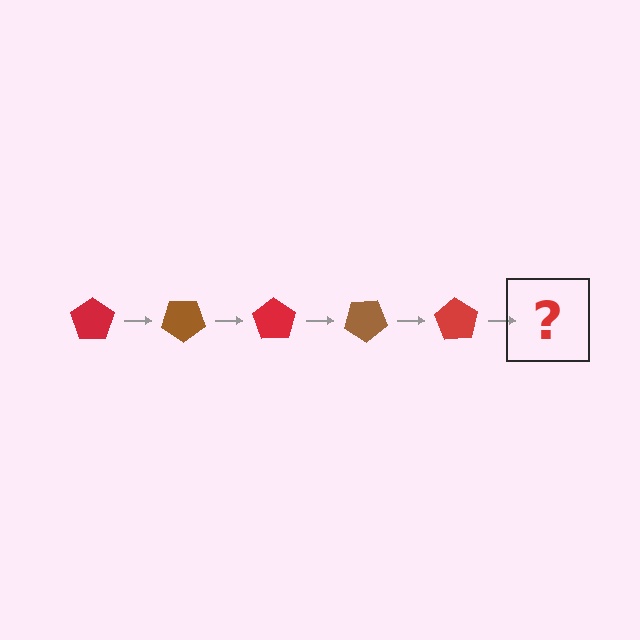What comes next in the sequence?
The next element should be a brown pentagon, rotated 175 degrees from the start.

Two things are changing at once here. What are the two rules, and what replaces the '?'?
The two rules are that it rotates 35 degrees each step and the color cycles through red and brown. The '?' should be a brown pentagon, rotated 175 degrees from the start.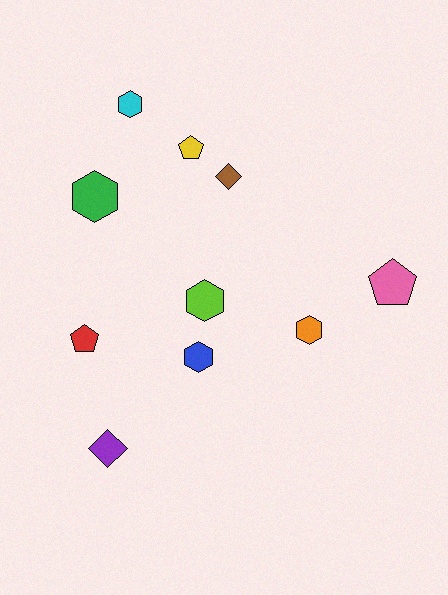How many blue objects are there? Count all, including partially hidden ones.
There is 1 blue object.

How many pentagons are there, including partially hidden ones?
There are 3 pentagons.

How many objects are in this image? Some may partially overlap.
There are 10 objects.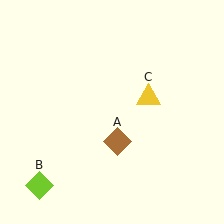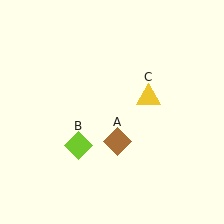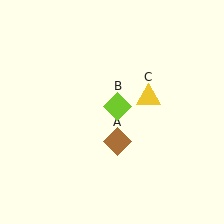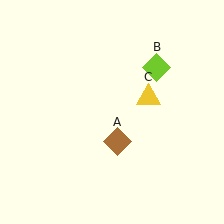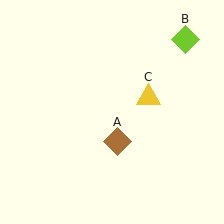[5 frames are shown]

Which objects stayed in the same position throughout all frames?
Brown diamond (object A) and yellow triangle (object C) remained stationary.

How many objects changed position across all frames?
1 object changed position: lime diamond (object B).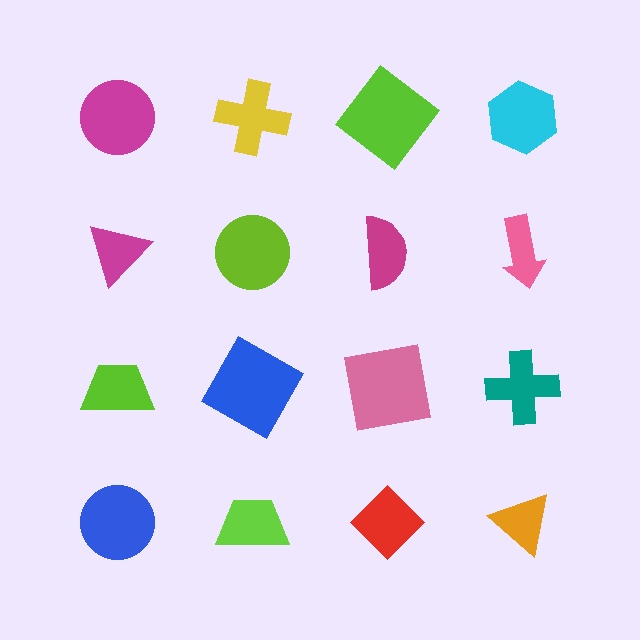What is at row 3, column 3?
A pink square.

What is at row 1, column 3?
A lime diamond.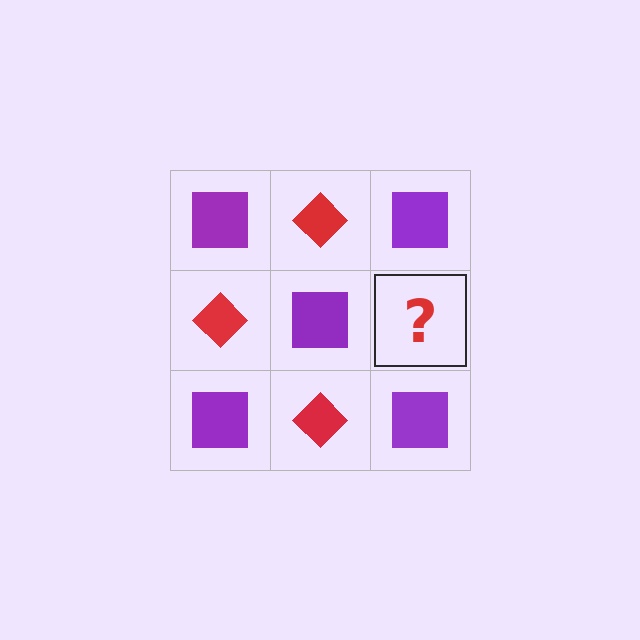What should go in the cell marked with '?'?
The missing cell should contain a red diamond.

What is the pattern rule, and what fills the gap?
The rule is that it alternates purple square and red diamond in a checkerboard pattern. The gap should be filled with a red diamond.